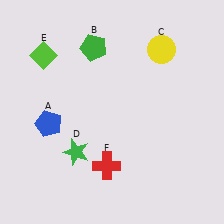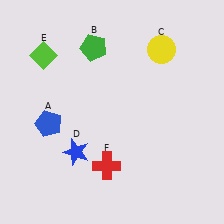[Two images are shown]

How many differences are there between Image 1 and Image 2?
There is 1 difference between the two images.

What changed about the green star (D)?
In Image 1, D is green. In Image 2, it changed to blue.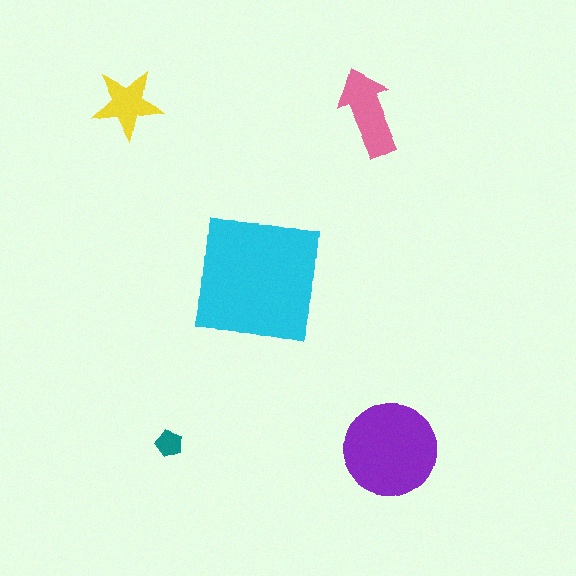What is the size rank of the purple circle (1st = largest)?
2nd.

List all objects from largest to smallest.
The cyan square, the purple circle, the pink arrow, the yellow star, the teal pentagon.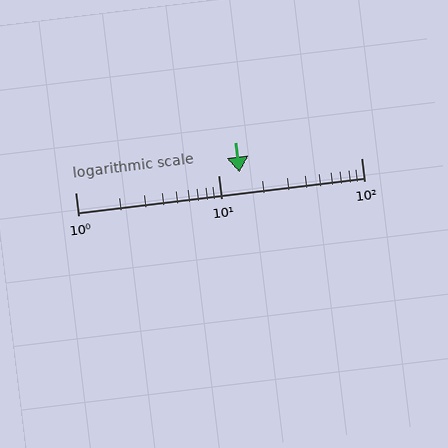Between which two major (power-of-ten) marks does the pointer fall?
The pointer is between 10 and 100.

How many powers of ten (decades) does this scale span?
The scale spans 2 decades, from 1 to 100.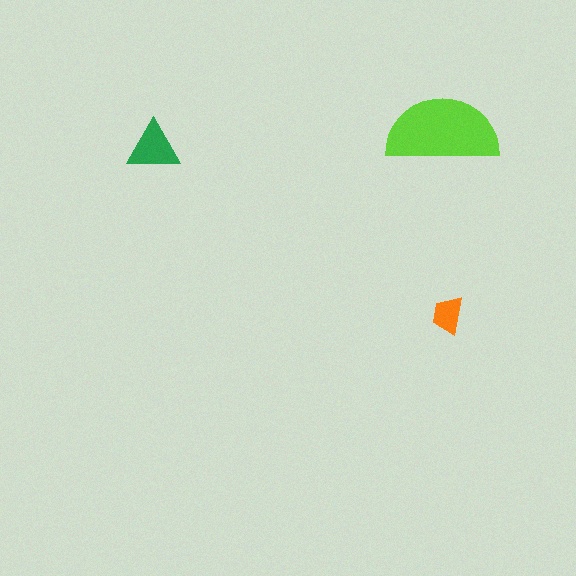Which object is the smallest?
The orange trapezoid.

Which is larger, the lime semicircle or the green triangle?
The lime semicircle.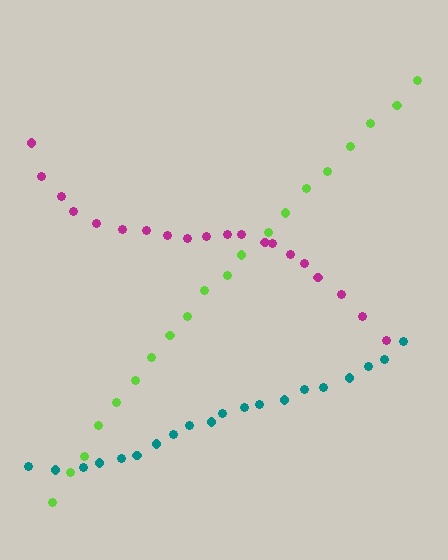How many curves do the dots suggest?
There are 3 distinct paths.